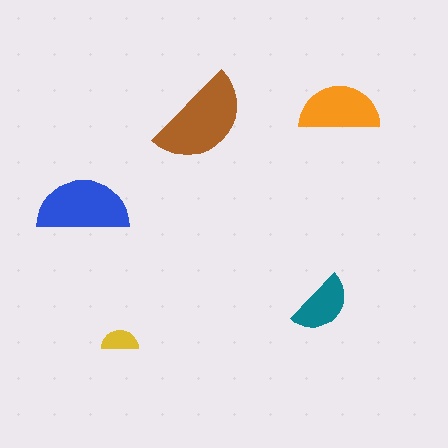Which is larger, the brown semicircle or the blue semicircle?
The brown one.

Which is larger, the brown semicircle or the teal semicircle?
The brown one.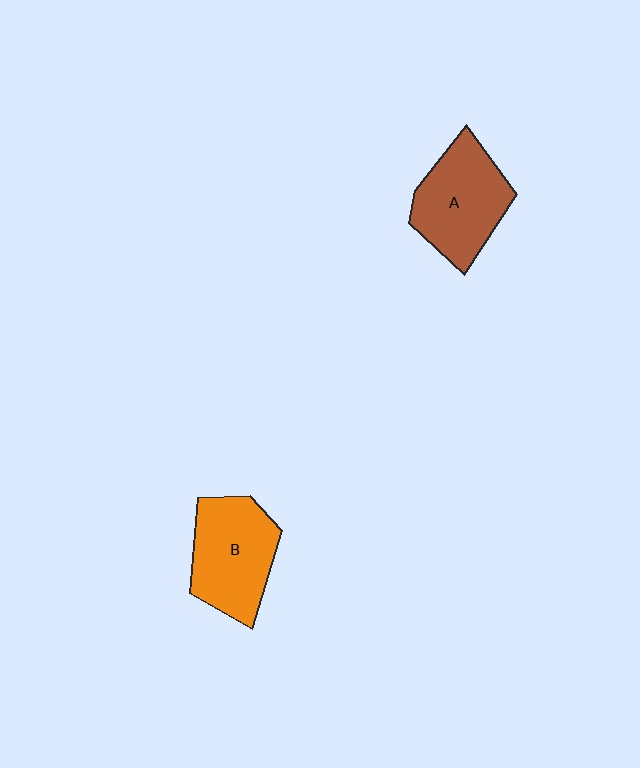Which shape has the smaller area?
Shape B (orange).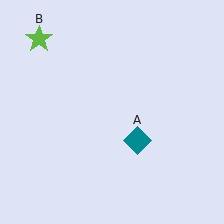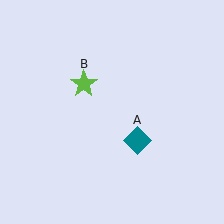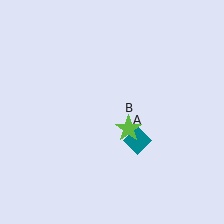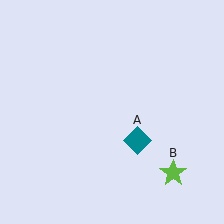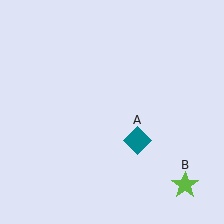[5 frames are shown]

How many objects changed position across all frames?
1 object changed position: lime star (object B).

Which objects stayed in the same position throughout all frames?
Teal diamond (object A) remained stationary.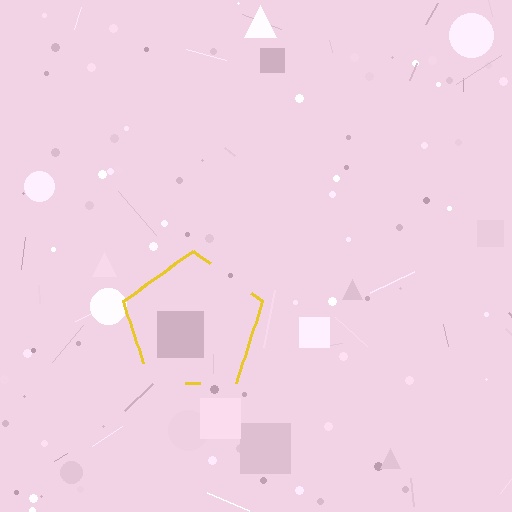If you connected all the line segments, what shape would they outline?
They would outline a pentagon.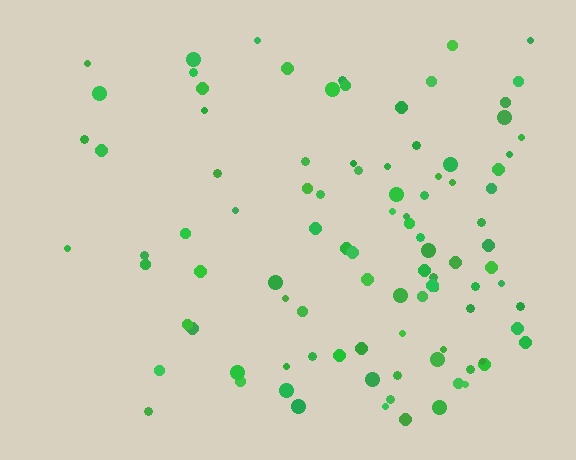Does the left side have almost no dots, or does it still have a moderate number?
Still a moderate number, just noticeably fewer than the right.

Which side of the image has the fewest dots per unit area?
The left.